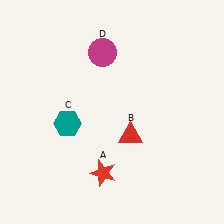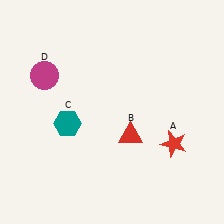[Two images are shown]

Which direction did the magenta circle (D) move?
The magenta circle (D) moved left.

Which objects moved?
The objects that moved are: the red star (A), the magenta circle (D).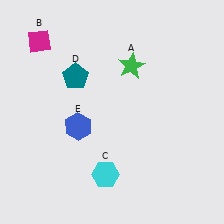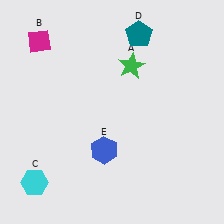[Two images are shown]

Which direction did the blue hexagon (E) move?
The blue hexagon (E) moved right.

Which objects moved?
The objects that moved are: the cyan hexagon (C), the teal pentagon (D), the blue hexagon (E).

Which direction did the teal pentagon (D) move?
The teal pentagon (D) moved right.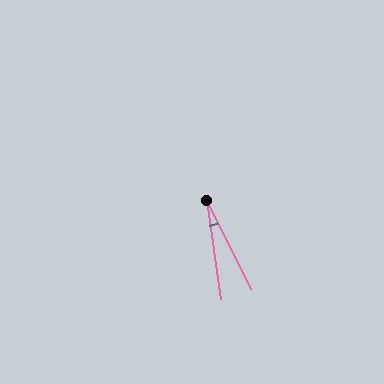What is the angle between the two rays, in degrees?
Approximately 18 degrees.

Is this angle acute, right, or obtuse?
It is acute.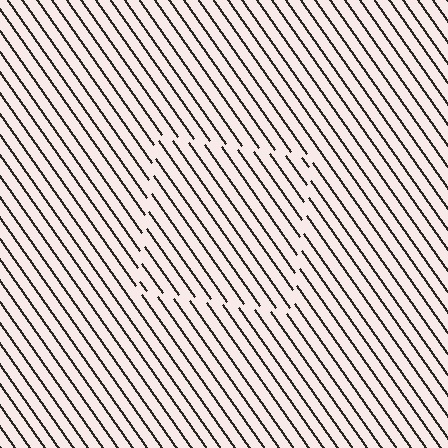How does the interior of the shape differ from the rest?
The interior of the shape contains the same grating, shifted by half a period — the contour is defined by the phase discontinuity where line-ends from the inner and outer gratings abut.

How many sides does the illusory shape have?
4 sides — the line-ends trace a square.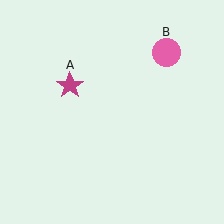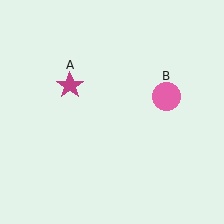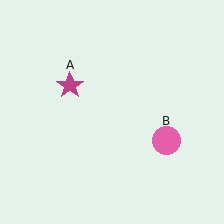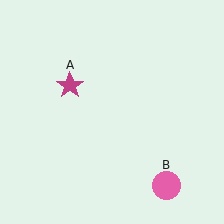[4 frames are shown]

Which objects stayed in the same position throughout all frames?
Magenta star (object A) remained stationary.